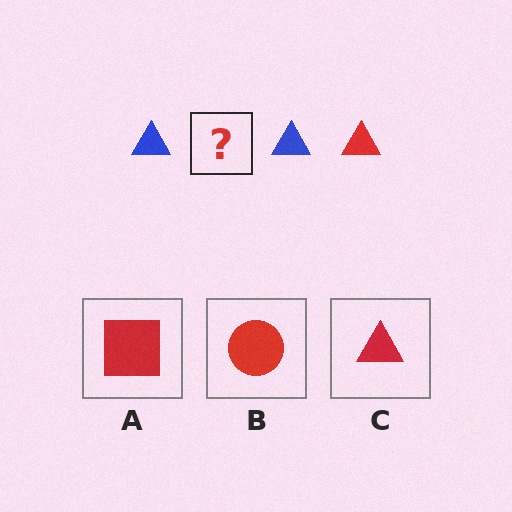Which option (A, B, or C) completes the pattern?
C.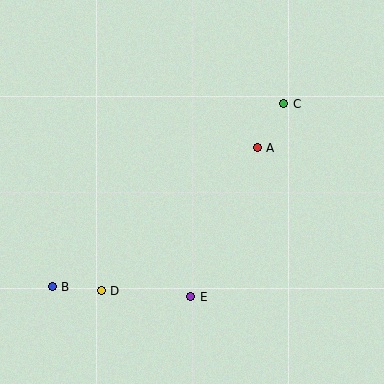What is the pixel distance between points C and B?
The distance between C and B is 295 pixels.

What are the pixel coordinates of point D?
Point D is at (101, 291).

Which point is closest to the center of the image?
Point A at (257, 148) is closest to the center.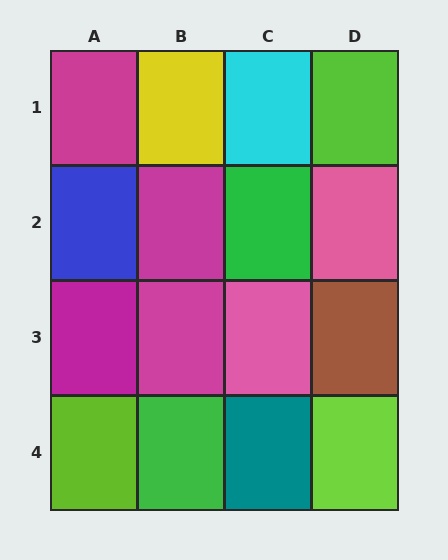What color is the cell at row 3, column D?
Brown.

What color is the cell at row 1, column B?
Yellow.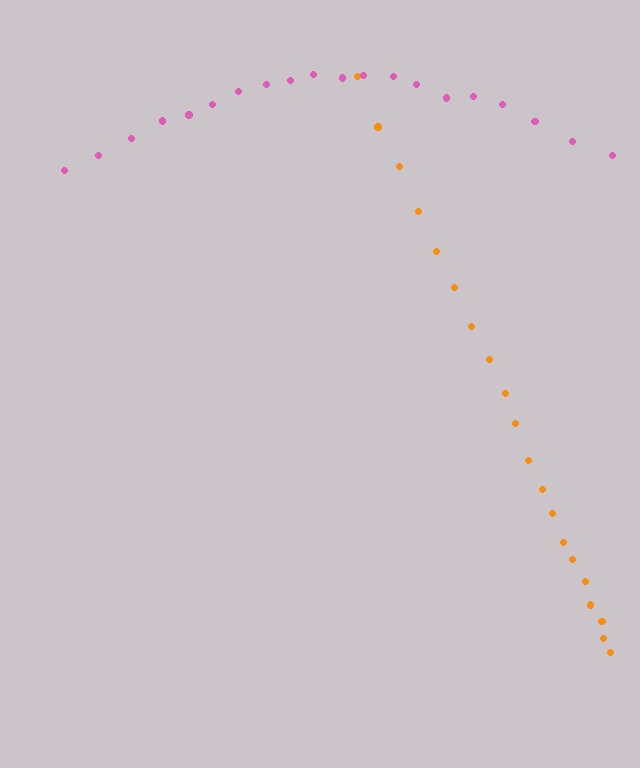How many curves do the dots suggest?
There are 2 distinct paths.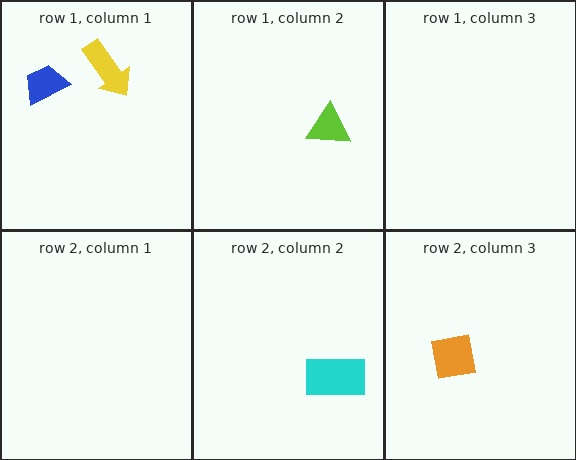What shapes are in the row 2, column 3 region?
The orange square.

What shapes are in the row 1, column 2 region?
The lime triangle.